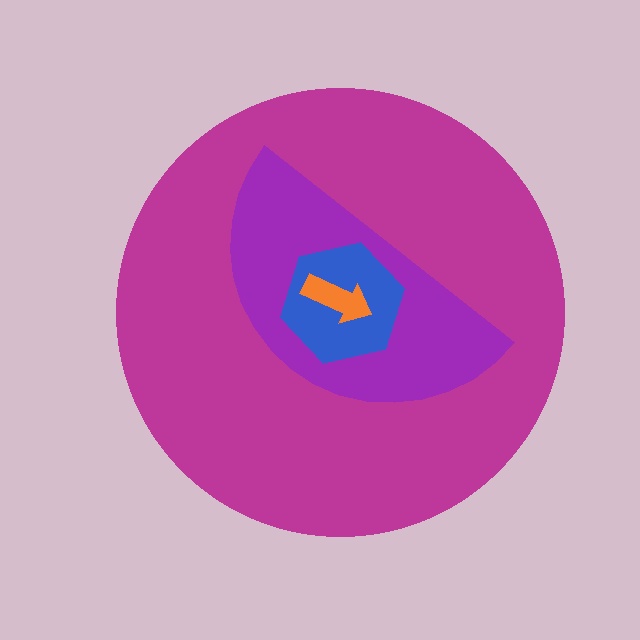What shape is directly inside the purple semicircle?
The blue hexagon.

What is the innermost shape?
The orange arrow.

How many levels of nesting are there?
4.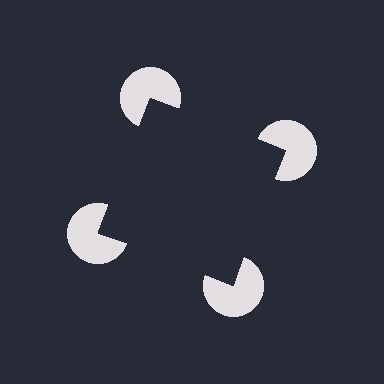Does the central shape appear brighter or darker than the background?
It typically appears slightly darker than the background, even though no actual brightness change is drawn.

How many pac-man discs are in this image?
There are 4 — one at each vertex of the illusory square.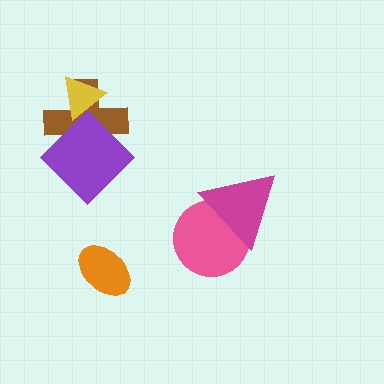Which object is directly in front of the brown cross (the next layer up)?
The purple diamond is directly in front of the brown cross.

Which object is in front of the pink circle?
The magenta triangle is in front of the pink circle.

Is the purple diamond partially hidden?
Yes, it is partially covered by another shape.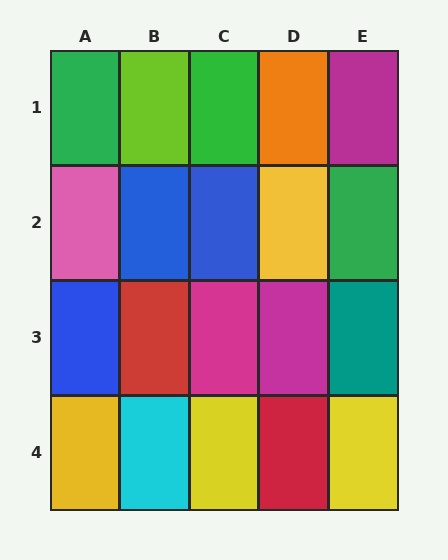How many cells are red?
2 cells are red.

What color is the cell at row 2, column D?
Yellow.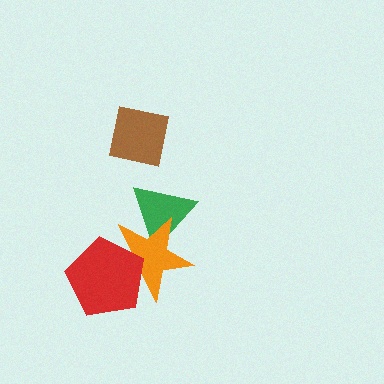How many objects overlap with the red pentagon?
1 object overlaps with the red pentagon.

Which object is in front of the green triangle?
The orange star is in front of the green triangle.